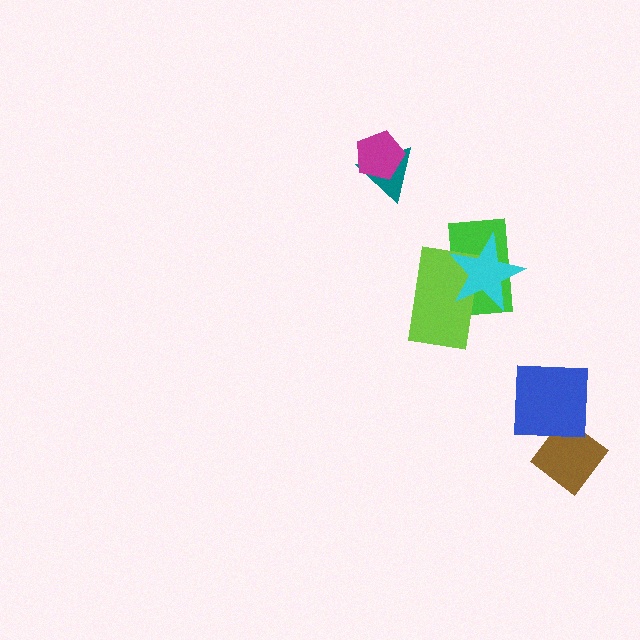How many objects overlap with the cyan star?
2 objects overlap with the cyan star.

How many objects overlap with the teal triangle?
1 object overlaps with the teal triangle.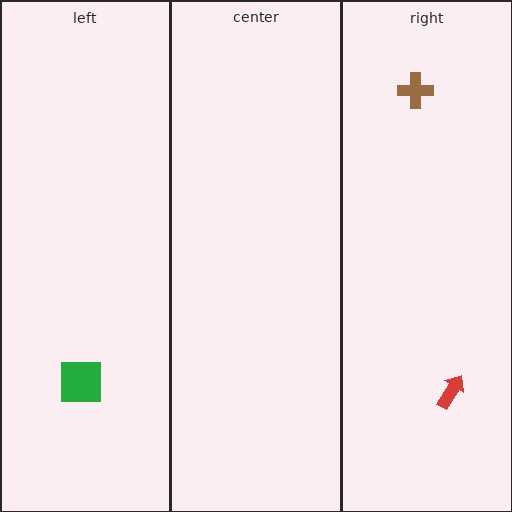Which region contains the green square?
The left region.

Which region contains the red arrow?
The right region.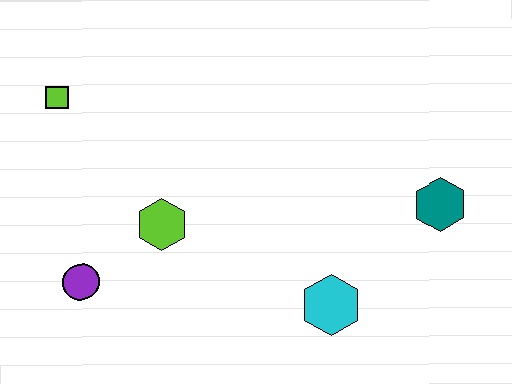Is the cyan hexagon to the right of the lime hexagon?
Yes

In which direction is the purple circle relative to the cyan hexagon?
The purple circle is to the left of the cyan hexagon.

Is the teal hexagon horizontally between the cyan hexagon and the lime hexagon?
No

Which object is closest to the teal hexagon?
The cyan hexagon is closest to the teal hexagon.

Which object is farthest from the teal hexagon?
The lime square is farthest from the teal hexagon.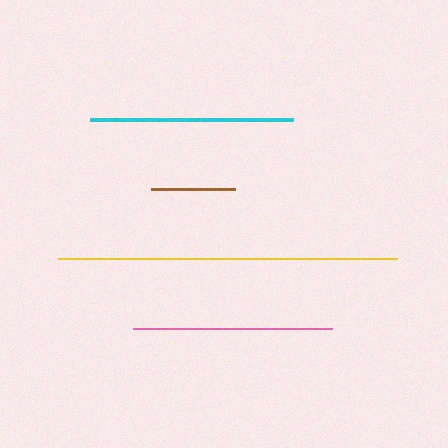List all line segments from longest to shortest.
From longest to shortest: yellow, cyan, pink, brown.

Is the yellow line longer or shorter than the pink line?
The yellow line is longer than the pink line.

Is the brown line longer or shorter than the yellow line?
The yellow line is longer than the brown line.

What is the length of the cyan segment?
The cyan segment is approximately 204 pixels long.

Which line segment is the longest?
The yellow line is the longest at approximately 340 pixels.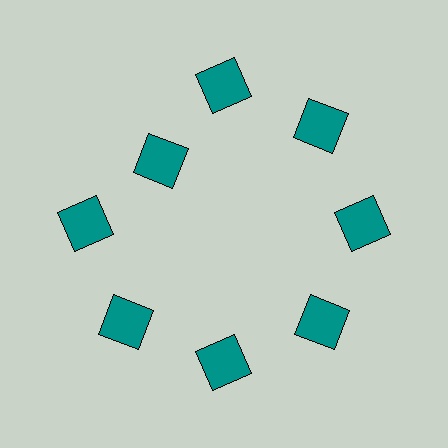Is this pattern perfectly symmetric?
No. The 8 teal squares are arranged in a ring, but one element near the 10 o'clock position is pulled inward toward the center, breaking the 8-fold rotational symmetry.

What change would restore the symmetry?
The symmetry would be restored by moving it outward, back onto the ring so that all 8 squares sit at equal angles and equal distance from the center.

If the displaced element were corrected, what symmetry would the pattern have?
It would have 8-fold rotational symmetry — the pattern would map onto itself every 45 degrees.